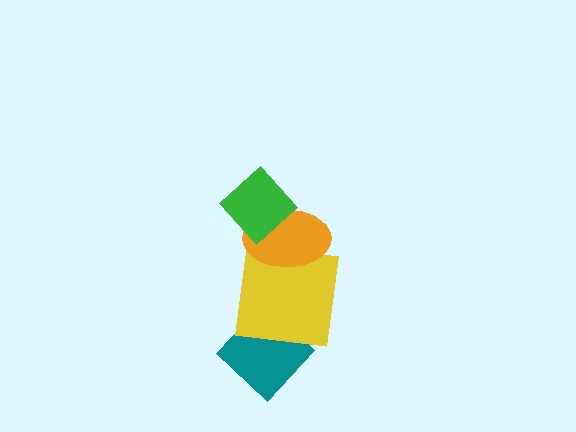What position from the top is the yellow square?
The yellow square is 3rd from the top.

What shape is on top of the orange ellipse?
The green diamond is on top of the orange ellipse.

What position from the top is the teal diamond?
The teal diamond is 4th from the top.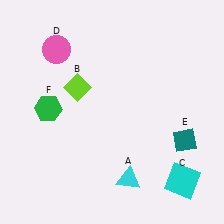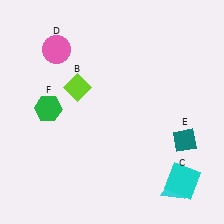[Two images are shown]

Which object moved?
The cyan triangle (A) moved right.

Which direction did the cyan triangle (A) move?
The cyan triangle (A) moved right.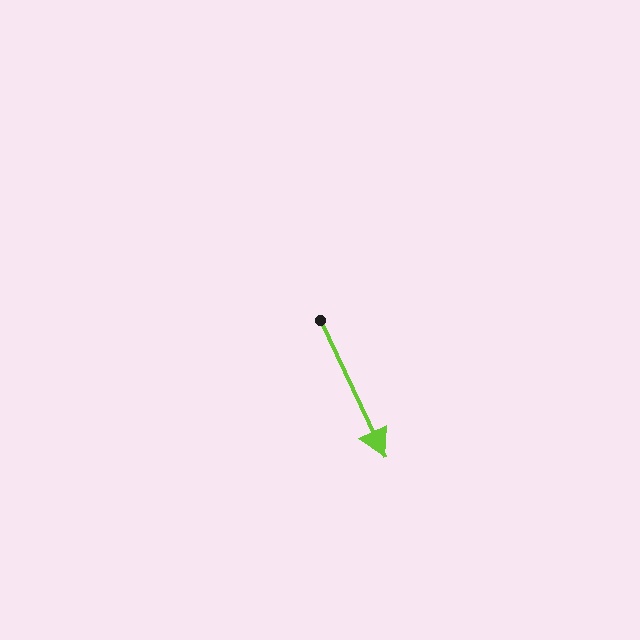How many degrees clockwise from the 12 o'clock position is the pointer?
Approximately 155 degrees.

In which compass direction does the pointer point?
Southeast.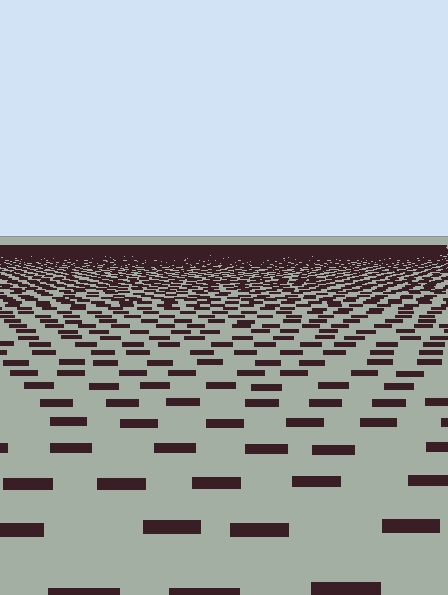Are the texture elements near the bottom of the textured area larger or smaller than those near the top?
Larger. Near the bottom, elements are closer to the viewer and appear at a bigger on-screen size.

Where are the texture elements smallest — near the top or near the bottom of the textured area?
Near the top.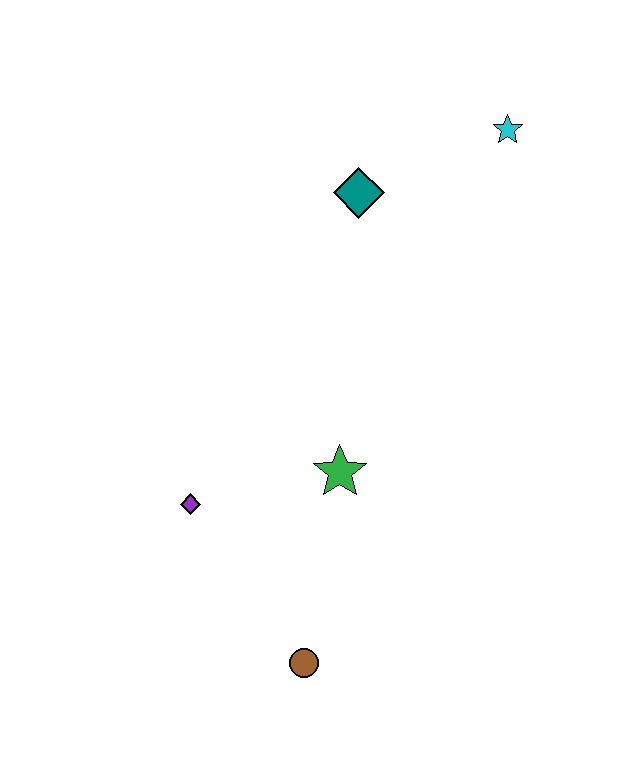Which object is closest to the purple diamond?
The green star is closest to the purple diamond.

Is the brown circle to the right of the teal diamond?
No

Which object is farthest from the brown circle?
The cyan star is farthest from the brown circle.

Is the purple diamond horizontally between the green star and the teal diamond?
No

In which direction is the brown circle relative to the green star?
The brown circle is below the green star.